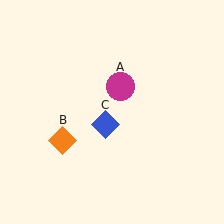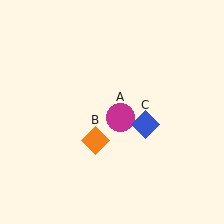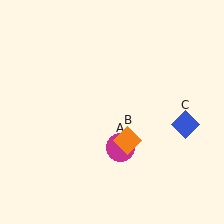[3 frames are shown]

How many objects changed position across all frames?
3 objects changed position: magenta circle (object A), orange diamond (object B), blue diamond (object C).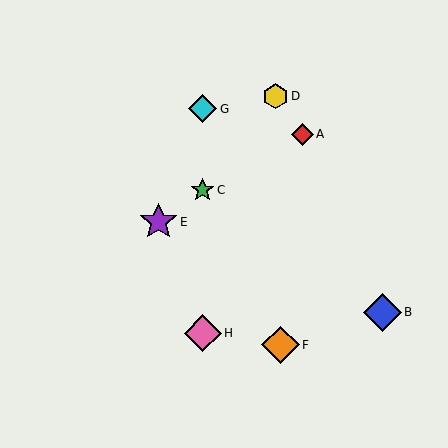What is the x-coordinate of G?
Object G is at x≈203.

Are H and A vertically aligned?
No, H is at x≈203 and A is at x≈302.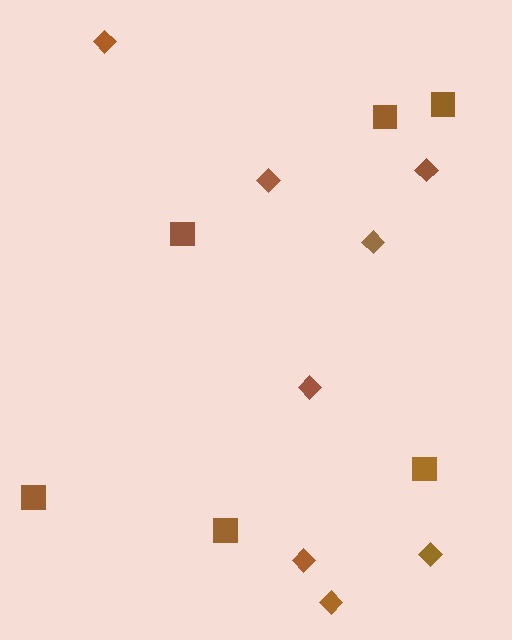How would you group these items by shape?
There are 2 groups: one group of squares (6) and one group of diamonds (8).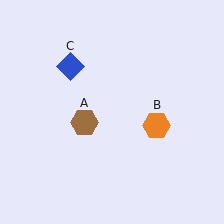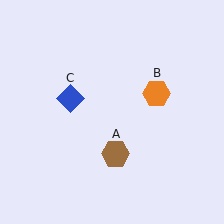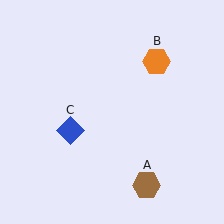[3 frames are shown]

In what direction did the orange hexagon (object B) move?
The orange hexagon (object B) moved up.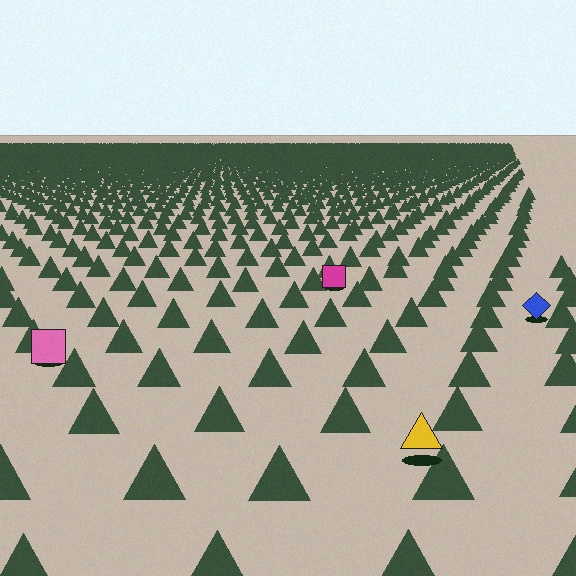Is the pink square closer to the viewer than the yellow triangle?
No. The yellow triangle is closer — you can tell from the texture gradient: the ground texture is coarser near it.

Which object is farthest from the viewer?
The magenta square is farthest from the viewer. It appears smaller and the ground texture around it is denser.